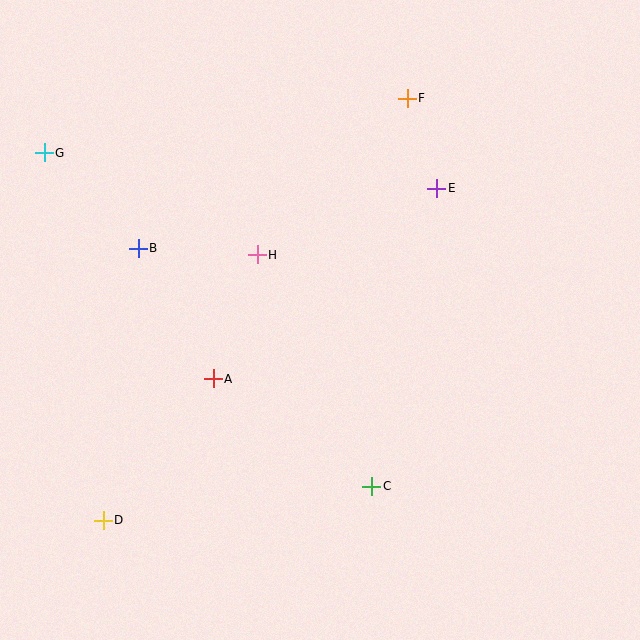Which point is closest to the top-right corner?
Point F is closest to the top-right corner.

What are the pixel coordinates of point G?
Point G is at (44, 153).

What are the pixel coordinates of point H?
Point H is at (257, 255).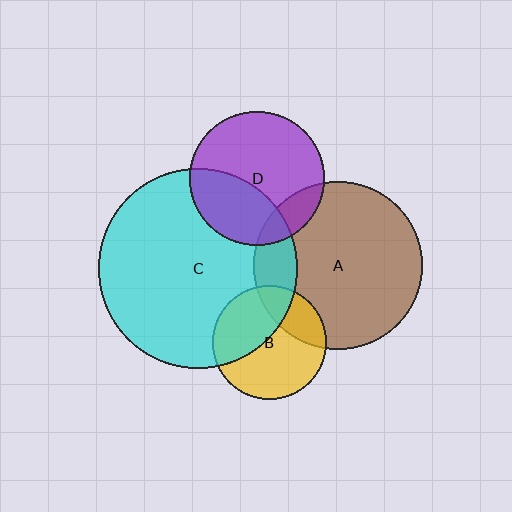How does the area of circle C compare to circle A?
Approximately 1.4 times.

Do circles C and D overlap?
Yes.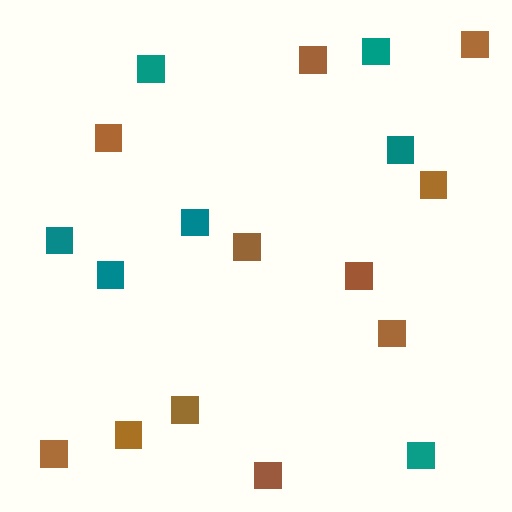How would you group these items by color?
There are 2 groups: one group of teal squares (7) and one group of brown squares (11).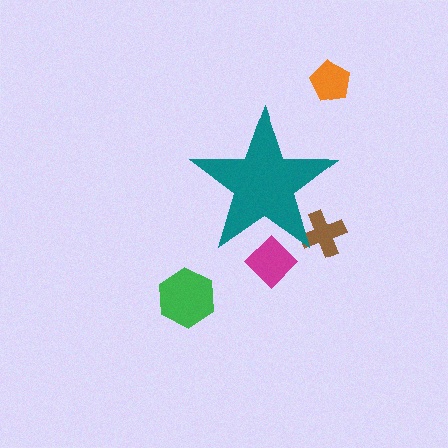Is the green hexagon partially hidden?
No, the green hexagon is fully visible.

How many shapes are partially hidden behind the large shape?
2 shapes are partially hidden.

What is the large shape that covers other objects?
A teal star.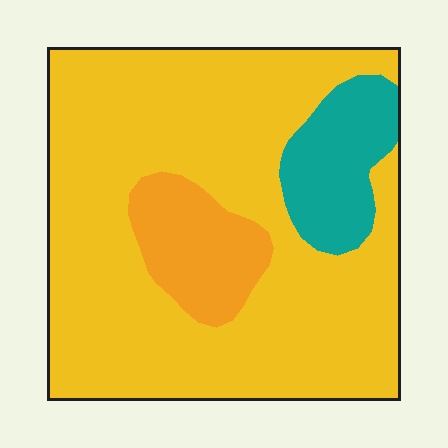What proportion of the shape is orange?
Orange covers roughly 10% of the shape.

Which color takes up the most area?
Yellow, at roughly 75%.